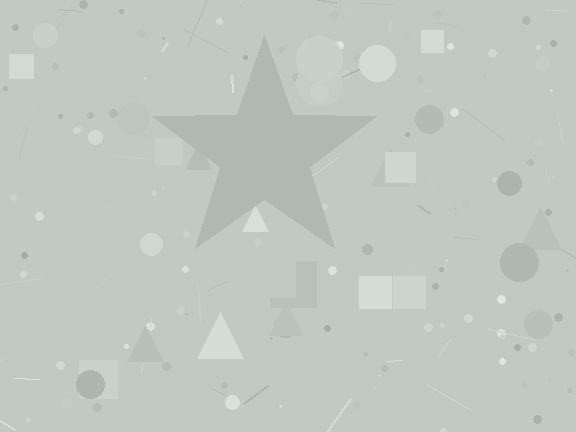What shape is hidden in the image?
A star is hidden in the image.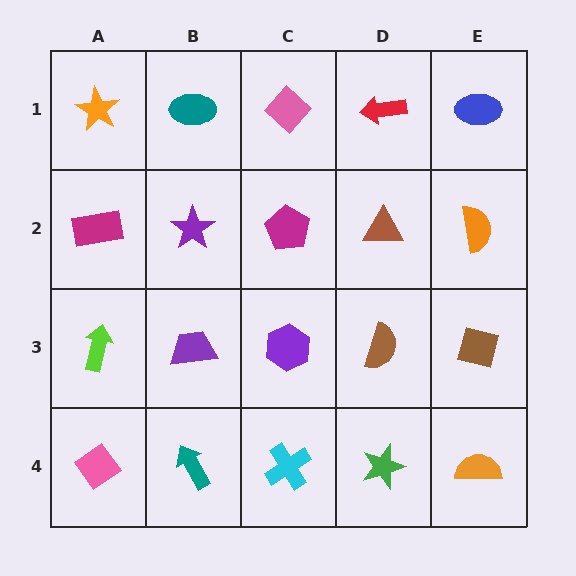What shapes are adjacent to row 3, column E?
An orange semicircle (row 2, column E), an orange semicircle (row 4, column E), a brown semicircle (row 3, column D).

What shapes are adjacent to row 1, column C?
A magenta pentagon (row 2, column C), a teal ellipse (row 1, column B), a red arrow (row 1, column D).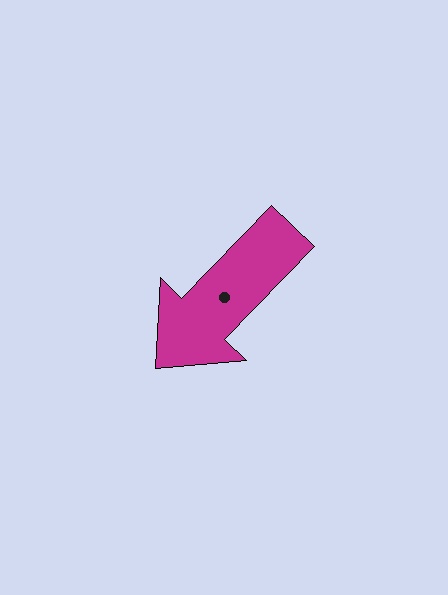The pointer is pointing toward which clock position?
Roughly 7 o'clock.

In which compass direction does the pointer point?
Southwest.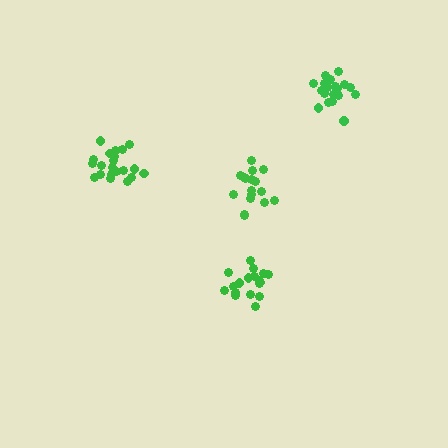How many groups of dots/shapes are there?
There are 4 groups.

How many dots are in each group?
Group 1: 17 dots, Group 2: 21 dots, Group 3: 21 dots, Group 4: 18 dots (77 total).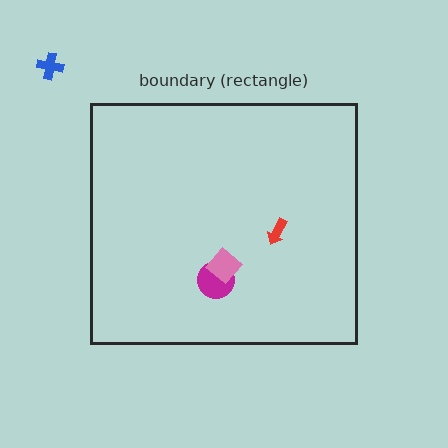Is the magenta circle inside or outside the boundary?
Inside.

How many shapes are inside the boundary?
3 inside, 1 outside.